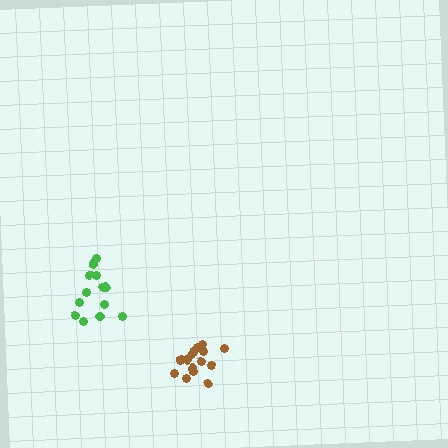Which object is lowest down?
The brown cluster is bottommost.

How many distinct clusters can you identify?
There are 2 distinct clusters.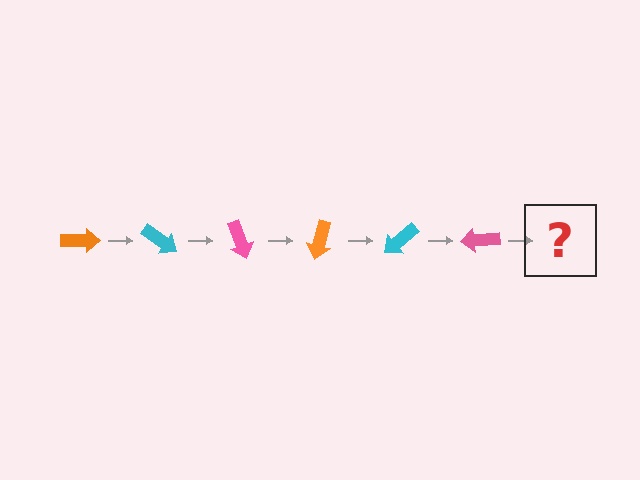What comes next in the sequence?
The next element should be an orange arrow, rotated 210 degrees from the start.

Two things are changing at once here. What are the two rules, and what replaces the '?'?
The two rules are that it rotates 35 degrees each step and the color cycles through orange, cyan, and pink. The '?' should be an orange arrow, rotated 210 degrees from the start.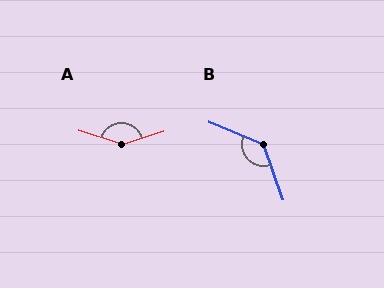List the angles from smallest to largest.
B (132°), A (144°).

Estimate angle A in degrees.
Approximately 144 degrees.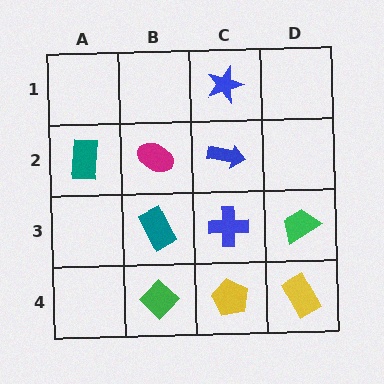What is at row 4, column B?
A green diamond.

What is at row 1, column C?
A blue star.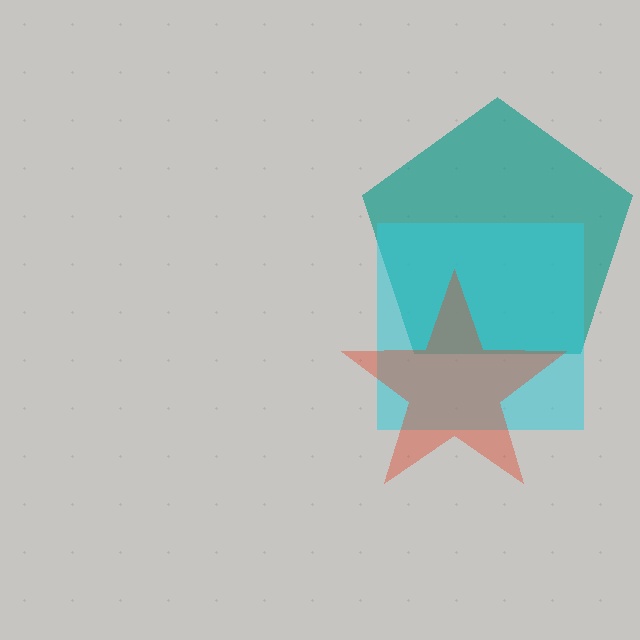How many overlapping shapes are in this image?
There are 3 overlapping shapes in the image.